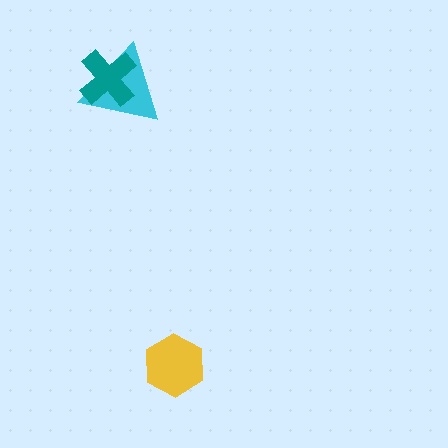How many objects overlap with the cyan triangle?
1 object overlaps with the cyan triangle.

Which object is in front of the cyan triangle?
The teal cross is in front of the cyan triangle.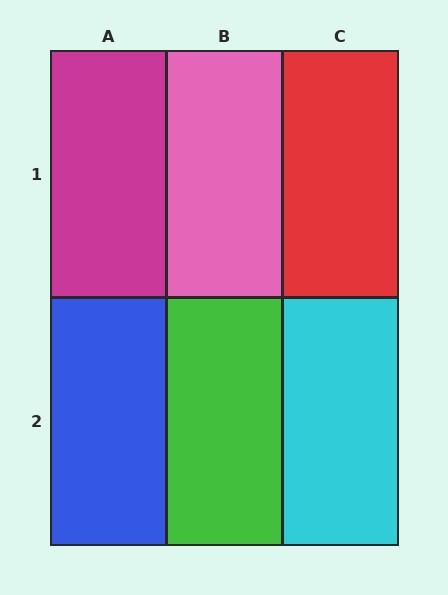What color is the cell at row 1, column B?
Pink.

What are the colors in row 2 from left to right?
Blue, green, cyan.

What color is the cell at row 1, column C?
Red.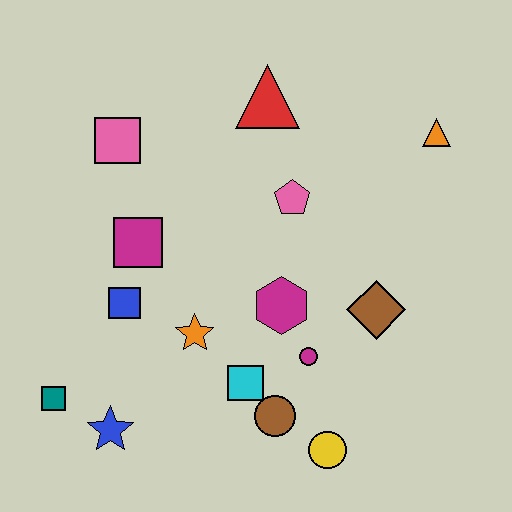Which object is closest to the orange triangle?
The pink pentagon is closest to the orange triangle.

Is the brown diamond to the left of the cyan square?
No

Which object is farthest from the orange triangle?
The teal square is farthest from the orange triangle.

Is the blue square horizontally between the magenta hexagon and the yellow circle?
No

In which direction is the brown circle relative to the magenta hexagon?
The brown circle is below the magenta hexagon.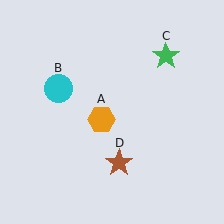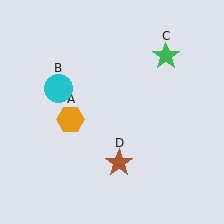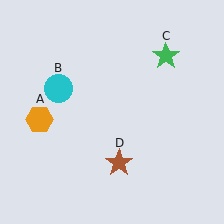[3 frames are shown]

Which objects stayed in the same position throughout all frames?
Cyan circle (object B) and green star (object C) and brown star (object D) remained stationary.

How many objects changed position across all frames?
1 object changed position: orange hexagon (object A).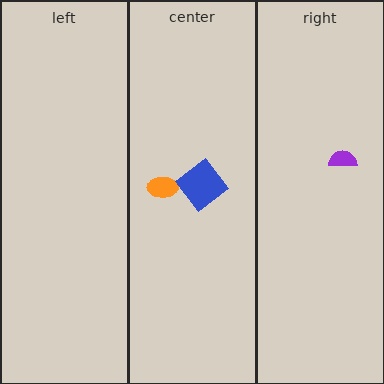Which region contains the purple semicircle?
The right region.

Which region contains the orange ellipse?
The center region.